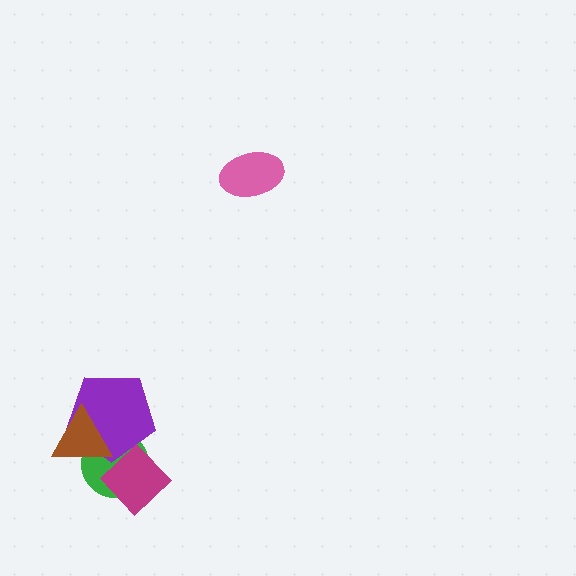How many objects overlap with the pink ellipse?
0 objects overlap with the pink ellipse.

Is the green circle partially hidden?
Yes, it is partially covered by another shape.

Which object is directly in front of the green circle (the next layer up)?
The purple pentagon is directly in front of the green circle.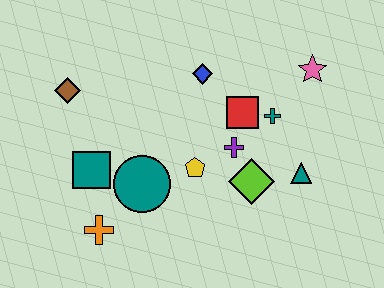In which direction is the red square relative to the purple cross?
The red square is above the purple cross.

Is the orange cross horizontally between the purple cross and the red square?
No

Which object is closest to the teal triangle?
The lime diamond is closest to the teal triangle.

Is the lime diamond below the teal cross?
Yes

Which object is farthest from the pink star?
The orange cross is farthest from the pink star.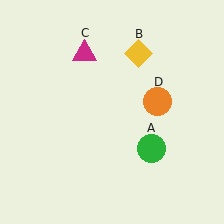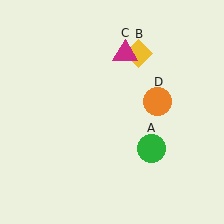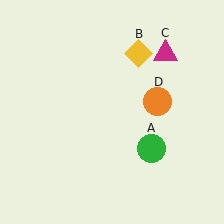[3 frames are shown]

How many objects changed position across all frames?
1 object changed position: magenta triangle (object C).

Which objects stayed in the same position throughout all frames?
Green circle (object A) and yellow diamond (object B) and orange circle (object D) remained stationary.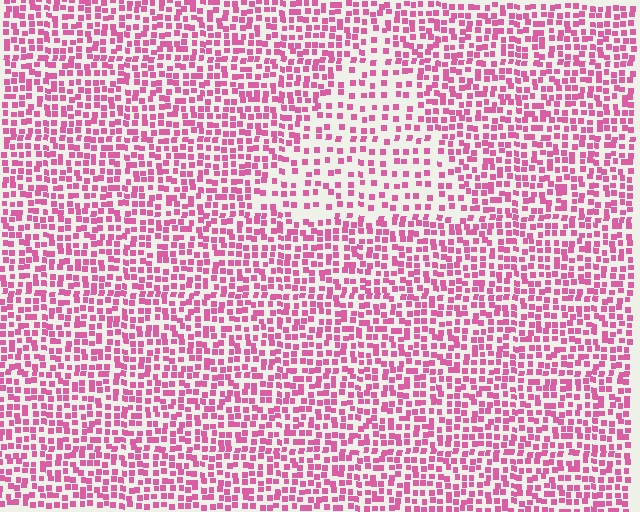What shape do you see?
I see a triangle.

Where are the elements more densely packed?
The elements are more densely packed outside the triangle boundary.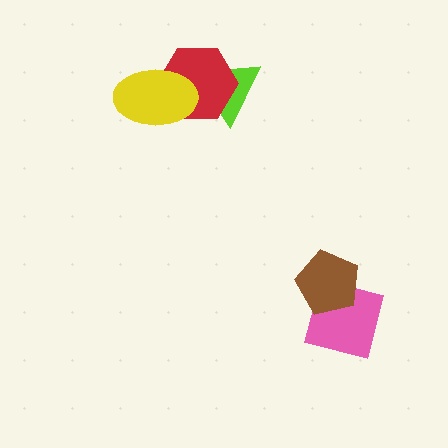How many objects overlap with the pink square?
1 object overlaps with the pink square.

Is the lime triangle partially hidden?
Yes, it is partially covered by another shape.